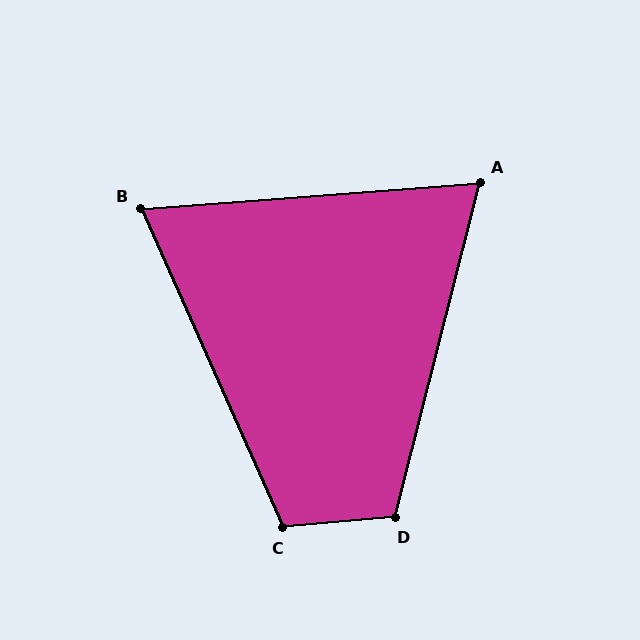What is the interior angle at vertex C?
Approximately 109 degrees (obtuse).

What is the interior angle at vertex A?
Approximately 71 degrees (acute).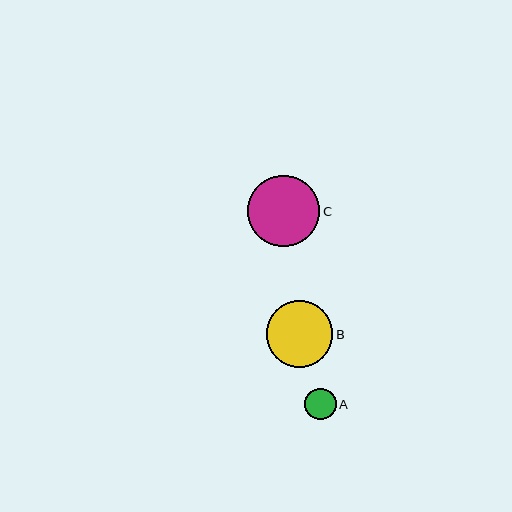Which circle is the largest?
Circle C is the largest with a size of approximately 72 pixels.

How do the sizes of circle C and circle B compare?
Circle C and circle B are approximately the same size.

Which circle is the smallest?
Circle A is the smallest with a size of approximately 32 pixels.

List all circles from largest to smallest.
From largest to smallest: C, B, A.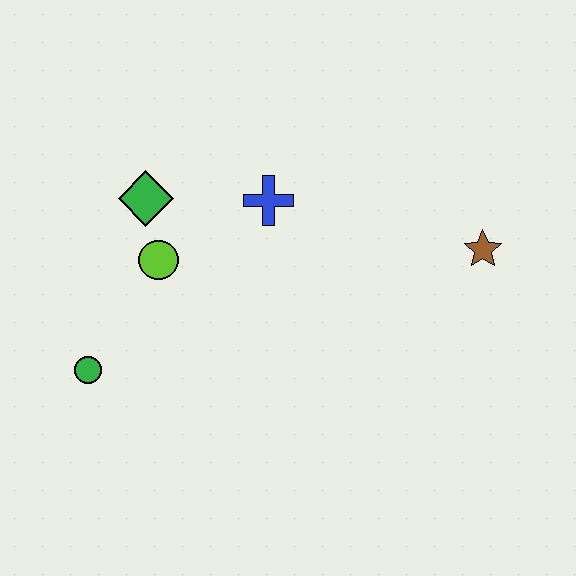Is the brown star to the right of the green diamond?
Yes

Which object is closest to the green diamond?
The lime circle is closest to the green diamond.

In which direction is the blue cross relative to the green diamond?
The blue cross is to the right of the green diamond.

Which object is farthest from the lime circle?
The brown star is farthest from the lime circle.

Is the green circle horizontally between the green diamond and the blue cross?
No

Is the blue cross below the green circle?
No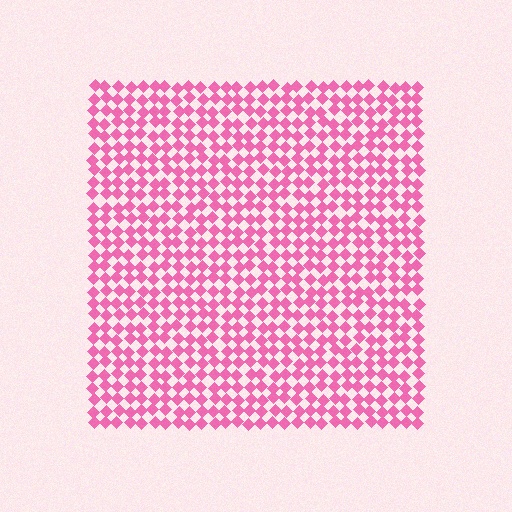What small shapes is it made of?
It is made of small diamonds.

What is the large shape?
The large shape is a square.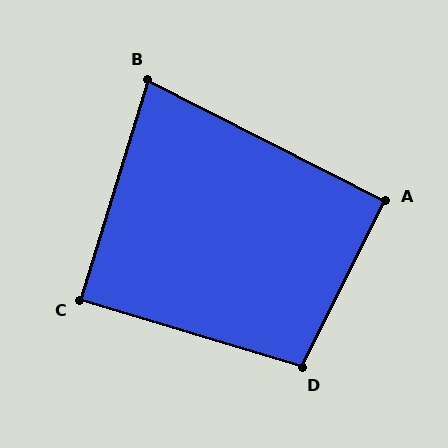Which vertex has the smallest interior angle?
B, at approximately 80 degrees.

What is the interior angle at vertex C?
Approximately 90 degrees (approximately right).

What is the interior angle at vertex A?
Approximately 90 degrees (approximately right).